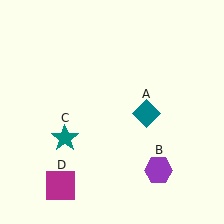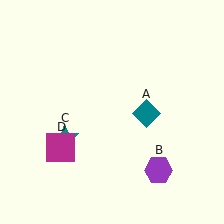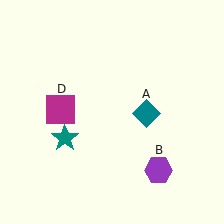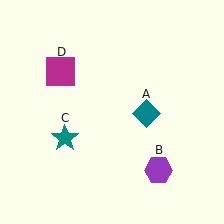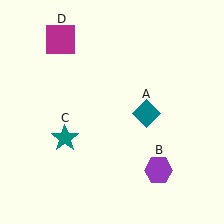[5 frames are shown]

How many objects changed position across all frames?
1 object changed position: magenta square (object D).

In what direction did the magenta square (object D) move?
The magenta square (object D) moved up.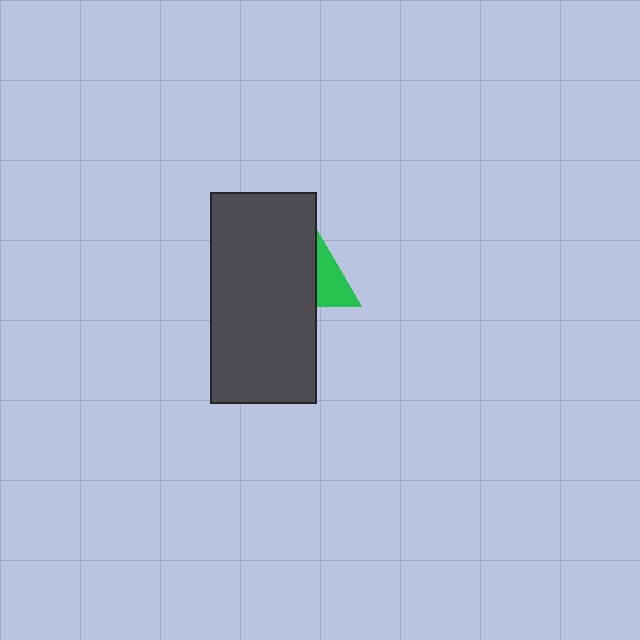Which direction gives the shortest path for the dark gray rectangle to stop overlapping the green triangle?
Moving left gives the shortest separation.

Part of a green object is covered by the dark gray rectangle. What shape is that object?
It is a triangle.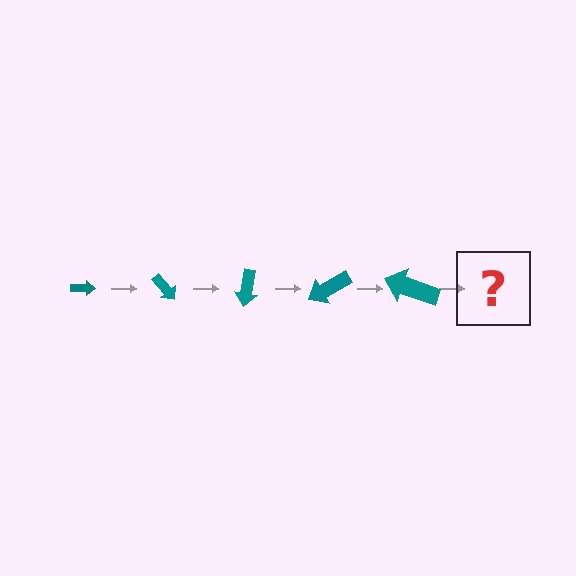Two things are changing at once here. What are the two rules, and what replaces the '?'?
The two rules are that the arrow grows larger each step and it rotates 50 degrees each step. The '?' should be an arrow, larger than the previous one and rotated 250 degrees from the start.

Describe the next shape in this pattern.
It should be an arrow, larger than the previous one and rotated 250 degrees from the start.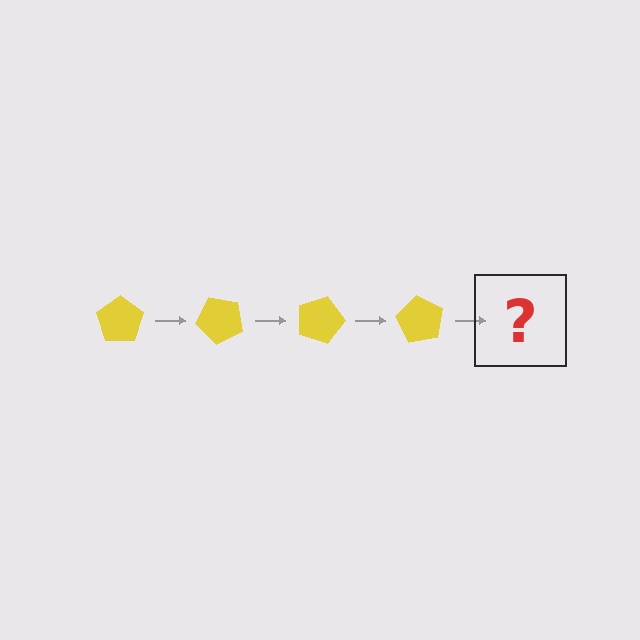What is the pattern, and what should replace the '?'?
The pattern is that the pentagon rotates 45 degrees each step. The '?' should be a yellow pentagon rotated 180 degrees.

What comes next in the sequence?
The next element should be a yellow pentagon rotated 180 degrees.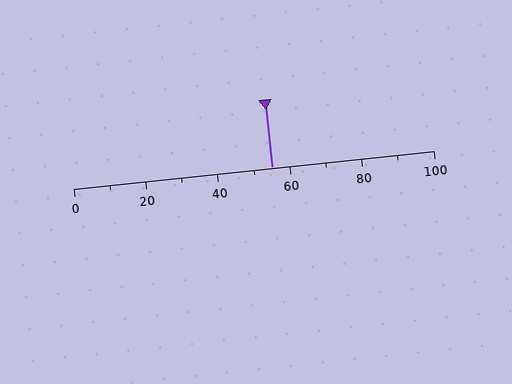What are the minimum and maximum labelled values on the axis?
The axis runs from 0 to 100.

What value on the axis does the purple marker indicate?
The marker indicates approximately 55.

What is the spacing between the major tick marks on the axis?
The major ticks are spaced 20 apart.